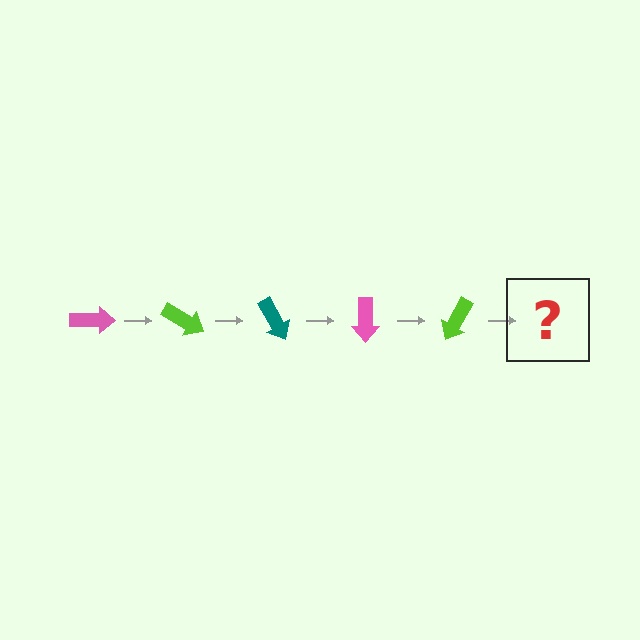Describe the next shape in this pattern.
It should be a teal arrow, rotated 150 degrees from the start.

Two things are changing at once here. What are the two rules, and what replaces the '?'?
The two rules are that it rotates 30 degrees each step and the color cycles through pink, lime, and teal. The '?' should be a teal arrow, rotated 150 degrees from the start.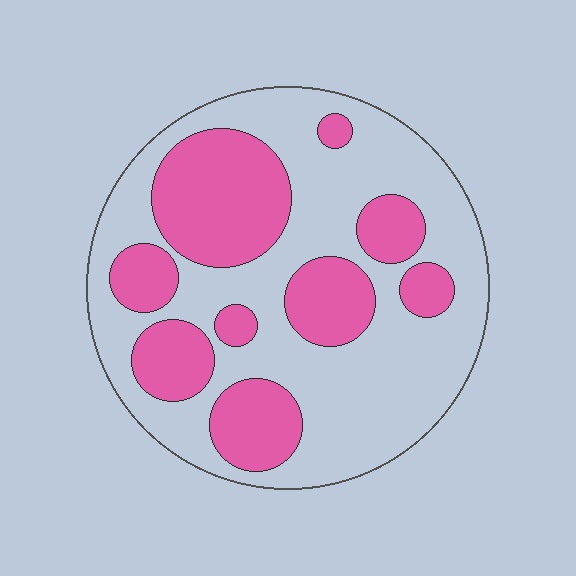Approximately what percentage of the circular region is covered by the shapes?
Approximately 35%.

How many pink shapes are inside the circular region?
9.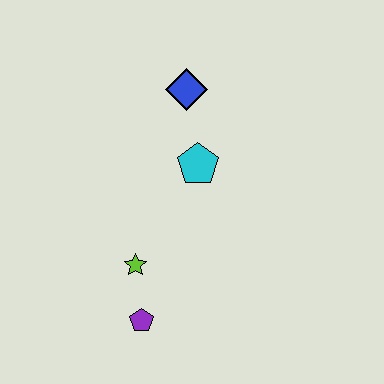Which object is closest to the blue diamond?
The cyan pentagon is closest to the blue diamond.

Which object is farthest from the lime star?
The blue diamond is farthest from the lime star.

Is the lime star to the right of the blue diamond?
No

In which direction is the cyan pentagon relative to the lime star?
The cyan pentagon is above the lime star.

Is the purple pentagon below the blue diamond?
Yes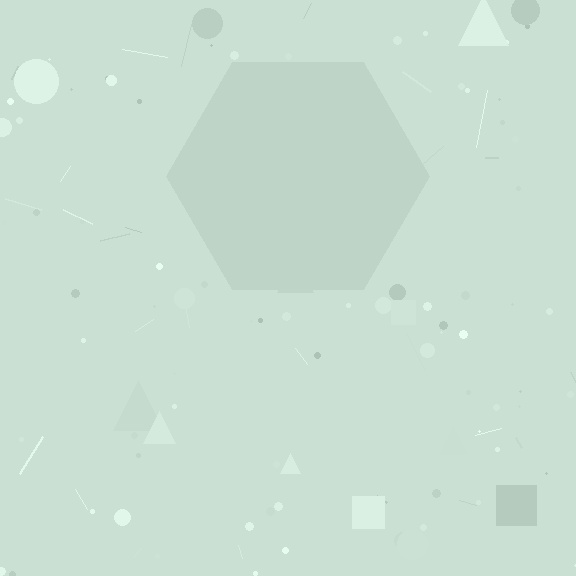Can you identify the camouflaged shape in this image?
The camouflaged shape is a hexagon.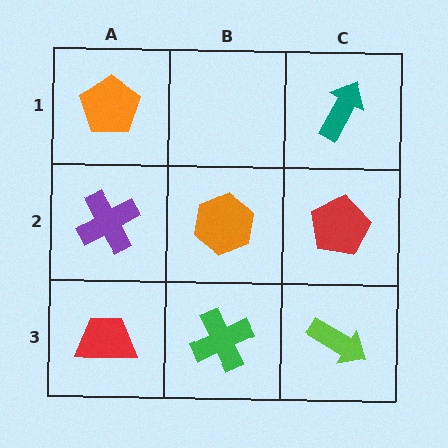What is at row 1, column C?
A teal arrow.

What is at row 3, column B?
A green cross.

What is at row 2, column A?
A purple cross.